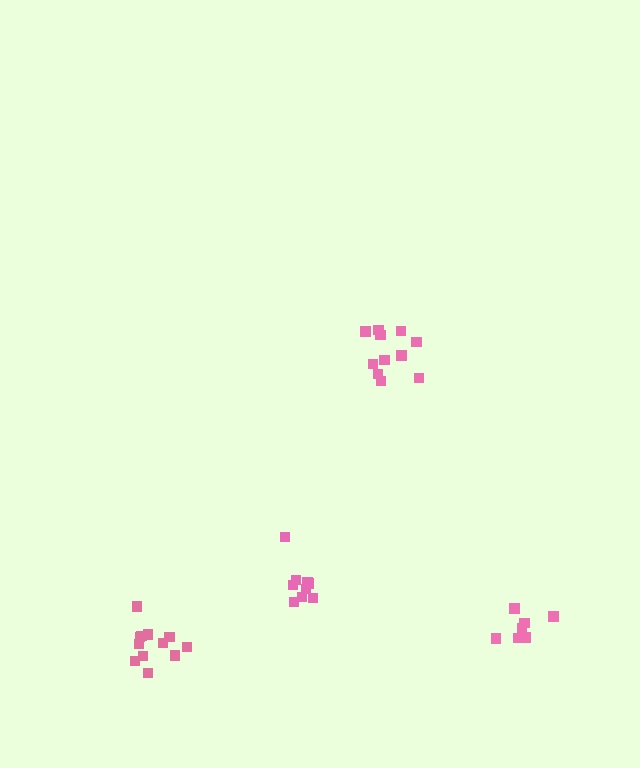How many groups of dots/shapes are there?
There are 4 groups.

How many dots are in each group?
Group 1: 13 dots, Group 2: 7 dots, Group 3: 9 dots, Group 4: 11 dots (40 total).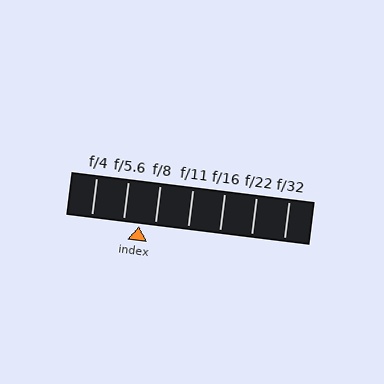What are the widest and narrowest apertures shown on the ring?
The widest aperture shown is f/4 and the narrowest is f/32.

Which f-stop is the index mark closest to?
The index mark is closest to f/8.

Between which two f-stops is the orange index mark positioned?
The index mark is between f/5.6 and f/8.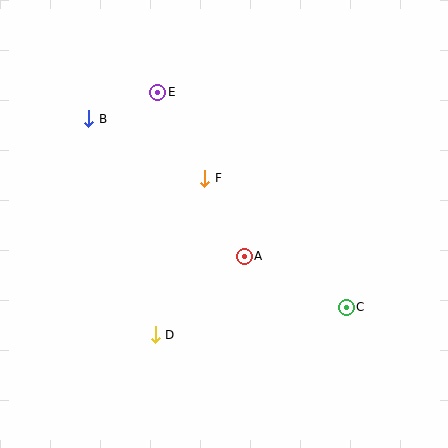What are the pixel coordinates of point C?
Point C is at (346, 307).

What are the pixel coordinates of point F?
Point F is at (205, 178).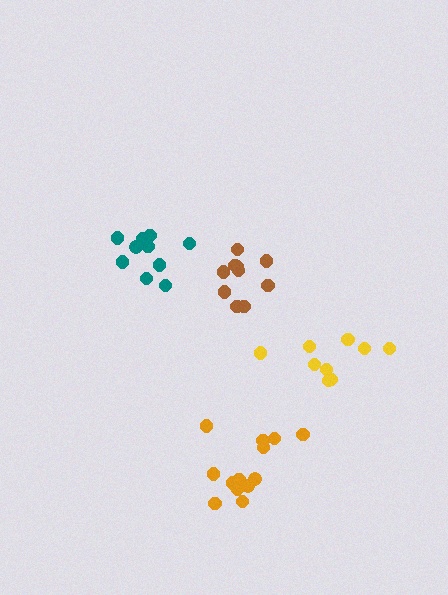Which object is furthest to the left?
The teal cluster is leftmost.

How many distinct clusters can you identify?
There are 4 distinct clusters.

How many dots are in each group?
Group 1: 13 dots, Group 2: 11 dots, Group 3: 9 dots, Group 4: 10 dots (43 total).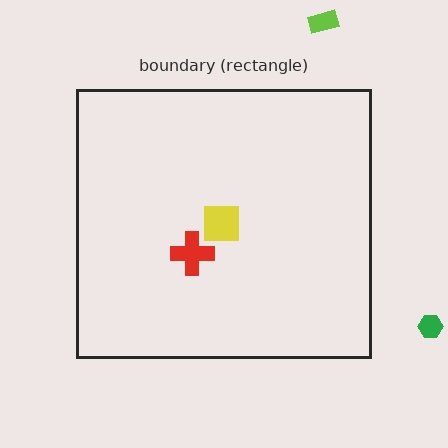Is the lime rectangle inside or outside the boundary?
Outside.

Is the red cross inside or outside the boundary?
Inside.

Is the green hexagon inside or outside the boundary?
Outside.